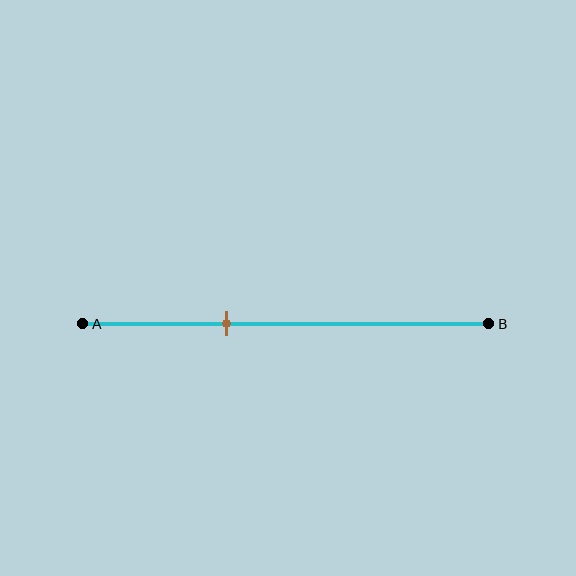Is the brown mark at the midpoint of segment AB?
No, the mark is at about 35% from A, not at the 50% midpoint.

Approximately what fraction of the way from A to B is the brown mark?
The brown mark is approximately 35% of the way from A to B.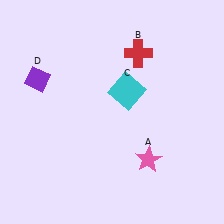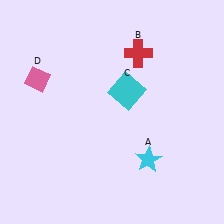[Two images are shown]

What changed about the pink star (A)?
In Image 1, A is pink. In Image 2, it changed to cyan.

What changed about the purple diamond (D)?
In Image 1, D is purple. In Image 2, it changed to pink.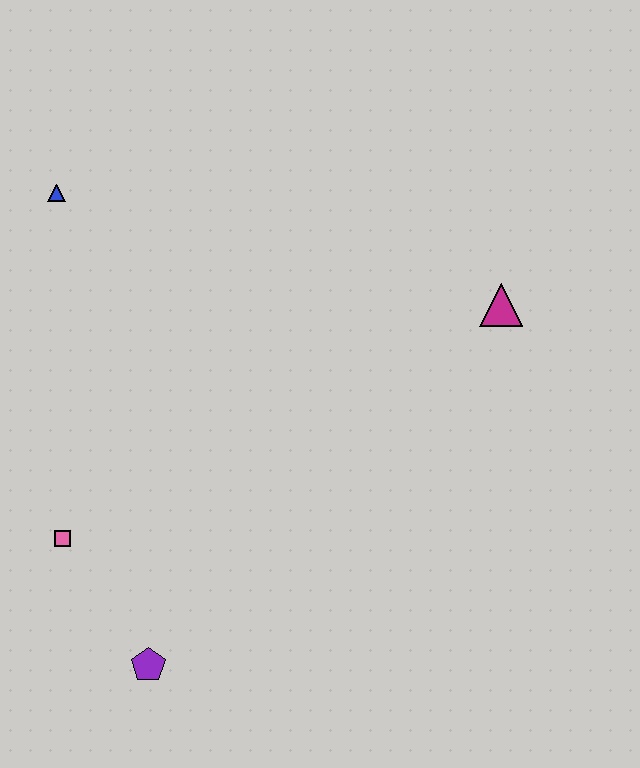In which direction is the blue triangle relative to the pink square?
The blue triangle is above the pink square.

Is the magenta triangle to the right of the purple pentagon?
Yes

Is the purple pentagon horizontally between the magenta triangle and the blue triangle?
Yes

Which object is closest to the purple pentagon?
The pink square is closest to the purple pentagon.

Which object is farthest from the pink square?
The magenta triangle is farthest from the pink square.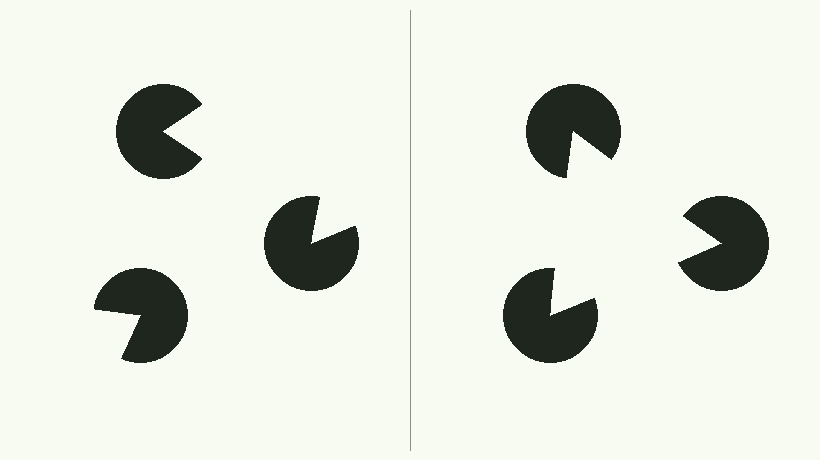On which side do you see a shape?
An illusory triangle appears on the right side. On the left side the wedge cuts are rotated, so no coherent shape forms.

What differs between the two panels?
The pac-man discs are positioned identically on both sides; only the wedge orientations differ. On the right they align to a triangle; on the left they are misaligned.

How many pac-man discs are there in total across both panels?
6 — 3 on each side.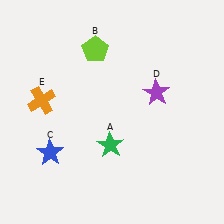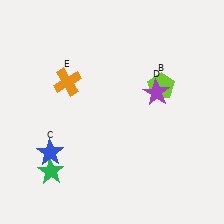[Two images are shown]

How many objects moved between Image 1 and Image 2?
3 objects moved between the two images.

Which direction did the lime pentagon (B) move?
The lime pentagon (B) moved right.